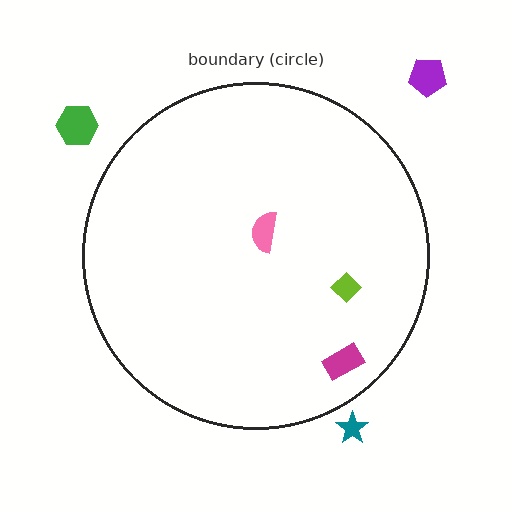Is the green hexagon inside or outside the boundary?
Outside.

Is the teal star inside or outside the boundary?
Outside.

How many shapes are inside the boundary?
3 inside, 3 outside.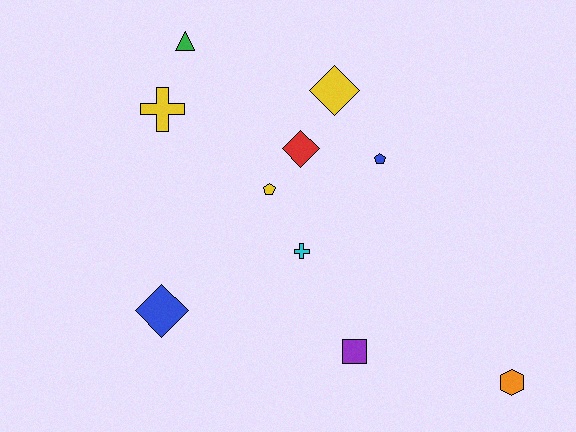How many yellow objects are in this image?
There are 3 yellow objects.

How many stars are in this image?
There are no stars.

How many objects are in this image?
There are 10 objects.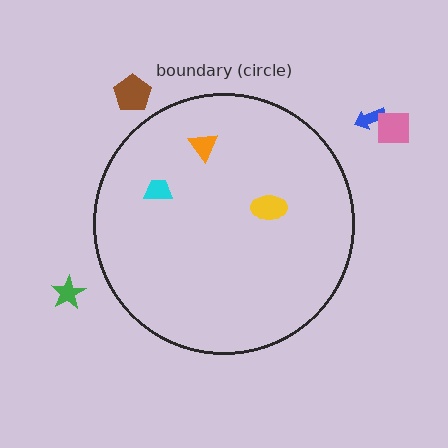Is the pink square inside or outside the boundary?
Outside.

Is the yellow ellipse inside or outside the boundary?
Inside.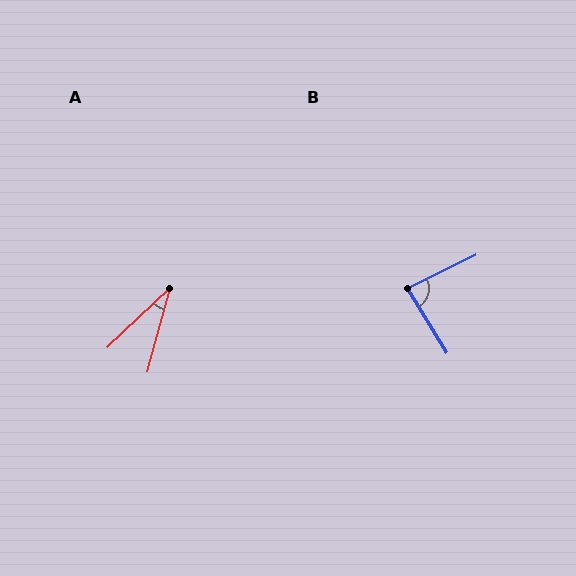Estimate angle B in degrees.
Approximately 85 degrees.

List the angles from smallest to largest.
A (32°), B (85°).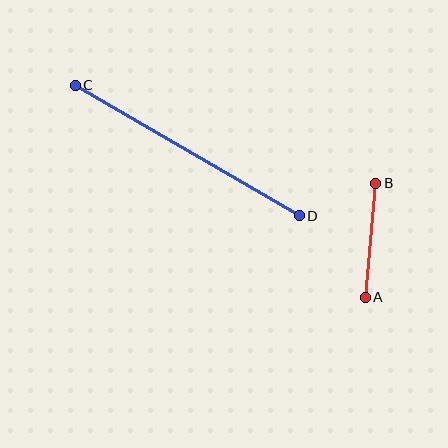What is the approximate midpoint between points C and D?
The midpoint is at approximately (187, 150) pixels.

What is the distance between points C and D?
The distance is approximately 259 pixels.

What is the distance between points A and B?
The distance is approximately 114 pixels.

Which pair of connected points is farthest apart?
Points C and D are farthest apart.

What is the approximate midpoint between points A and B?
The midpoint is at approximately (370, 240) pixels.